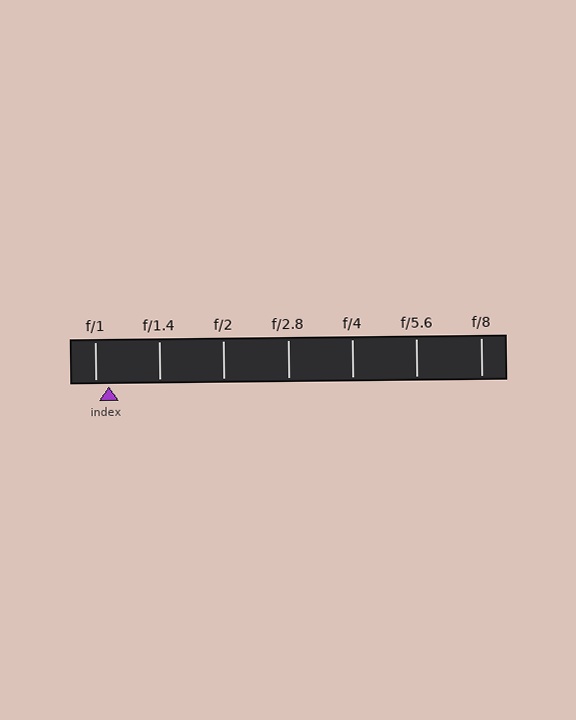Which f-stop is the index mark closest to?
The index mark is closest to f/1.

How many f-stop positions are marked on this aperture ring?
There are 7 f-stop positions marked.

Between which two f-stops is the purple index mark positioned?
The index mark is between f/1 and f/1.4.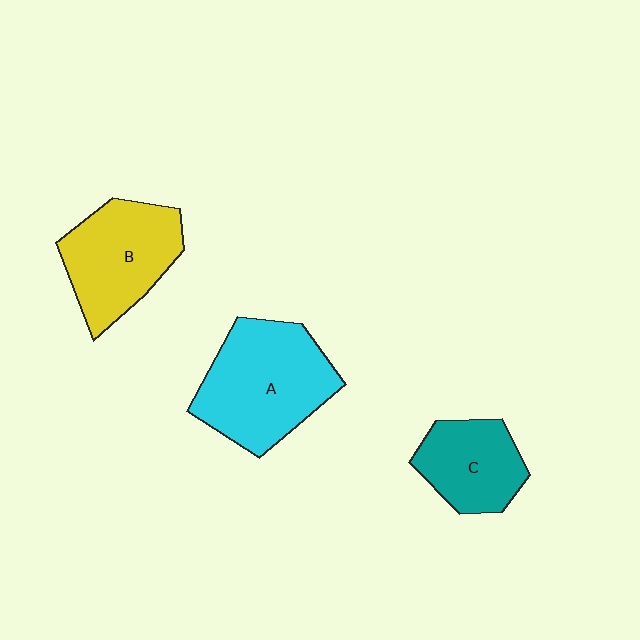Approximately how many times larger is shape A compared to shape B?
Approximately 1.2 times.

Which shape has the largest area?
Shape A (cyan).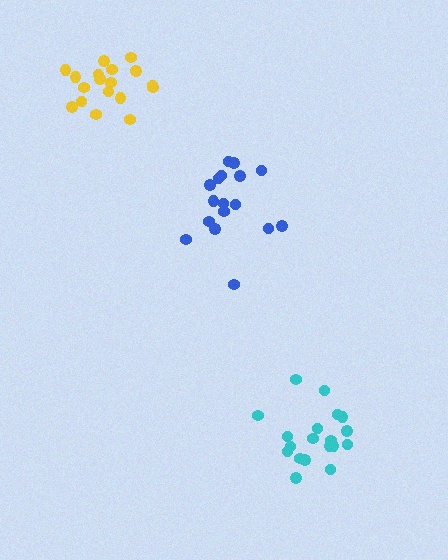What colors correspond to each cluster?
The clusters are colored: yellow, blue, cyan.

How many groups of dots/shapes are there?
There are 3 groups.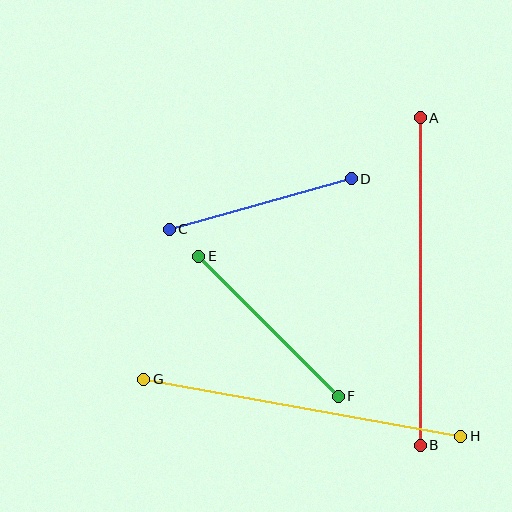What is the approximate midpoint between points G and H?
The midpoint is at approximately (302, 408) pixels.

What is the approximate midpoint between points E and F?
The midpoint is at approximately (268, 326) pixels.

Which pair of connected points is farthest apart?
Points A and B are farthest apart.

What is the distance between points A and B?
The distance is approximately 328 pixels.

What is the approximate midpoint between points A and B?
The midpoint is at approximately (420, 282) pixels.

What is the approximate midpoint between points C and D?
The midpoint is at approximately (260, 204) pixels.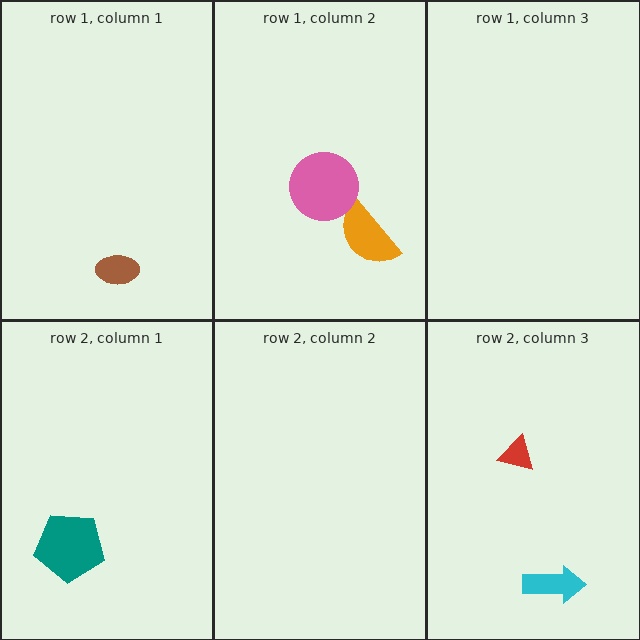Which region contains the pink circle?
The row 1, column 2 region.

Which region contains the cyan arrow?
The row 2, column 3 region.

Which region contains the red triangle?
The row 2, column 3 region.